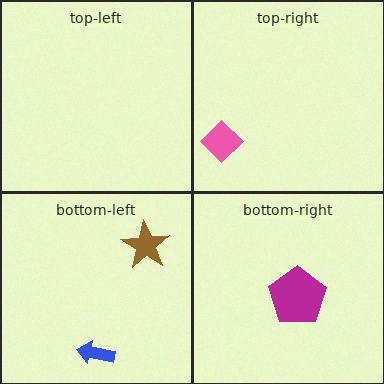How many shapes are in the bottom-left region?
2.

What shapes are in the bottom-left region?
The brown star, the blue arrow.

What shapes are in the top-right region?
The pink diamond.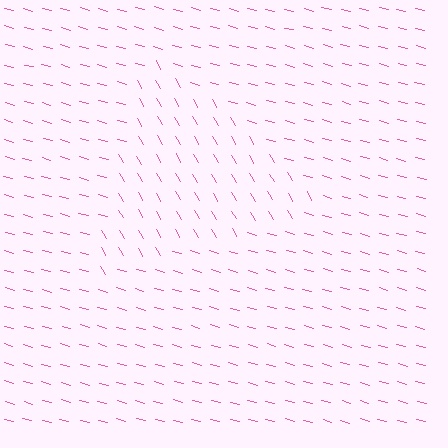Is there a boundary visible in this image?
Yes, there is a texture boundary formed by a change in line orientation.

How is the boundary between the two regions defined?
The boundary is defined purely by a change in line orientation (approximately 45 degrees difference). All lines are the same color and thickness.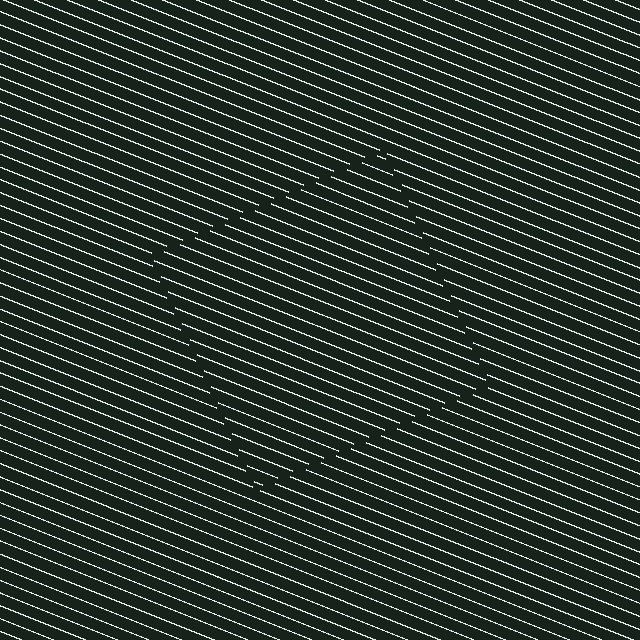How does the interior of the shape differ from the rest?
The interior of the shape contains the same grating, shifted by half a period — the contour is defined by the phase discontinuity where line-ends from the inner and outer gratings abut.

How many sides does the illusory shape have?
4 sides — the line-ends trace a square.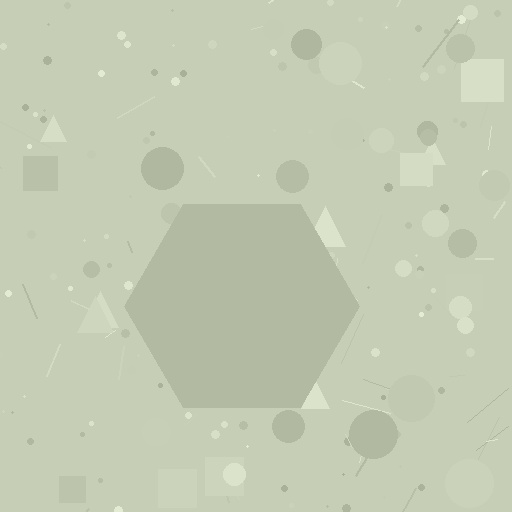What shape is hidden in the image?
A hexagon is hidden in the image.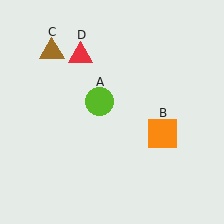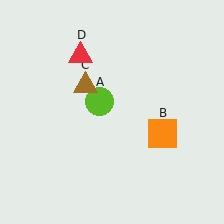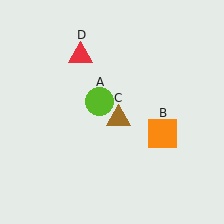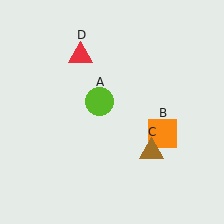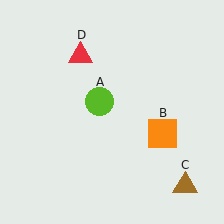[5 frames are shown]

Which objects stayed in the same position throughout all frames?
Lime circle (object A) and orange square (object B) and red triangle (object D) remained stationary.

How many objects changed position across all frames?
1 object changed position: brown triangle (object C).